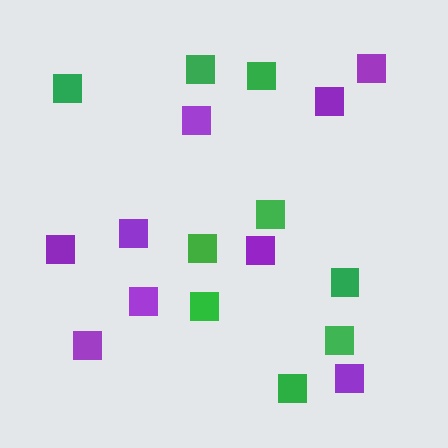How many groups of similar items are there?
There are 2 groups: one group of green squares (9) and one group of purple squares (9).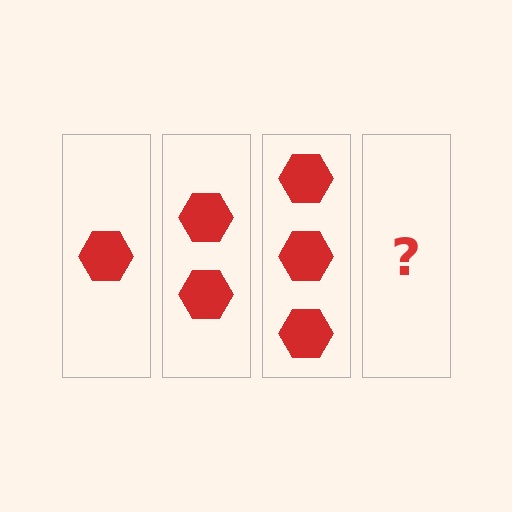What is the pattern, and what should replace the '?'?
The pattern is that each step adds one more hexagon. The '?' should be 4 hexagons.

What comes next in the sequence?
The next element should be 4 hexagons.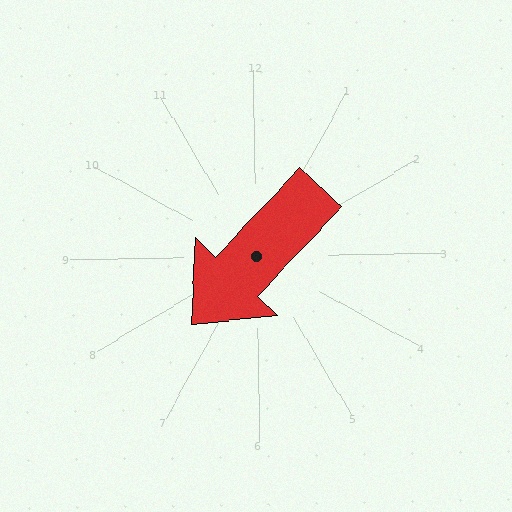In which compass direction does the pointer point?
Southwest.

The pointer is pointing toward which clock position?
Roughly 7 o'clock.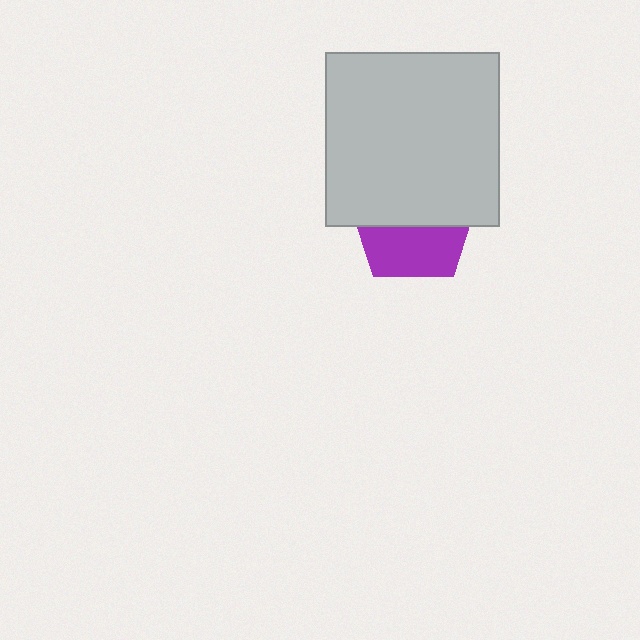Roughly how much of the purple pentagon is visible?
A small part of it is visible (roughly 43%).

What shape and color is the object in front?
The object in front is a light gray square.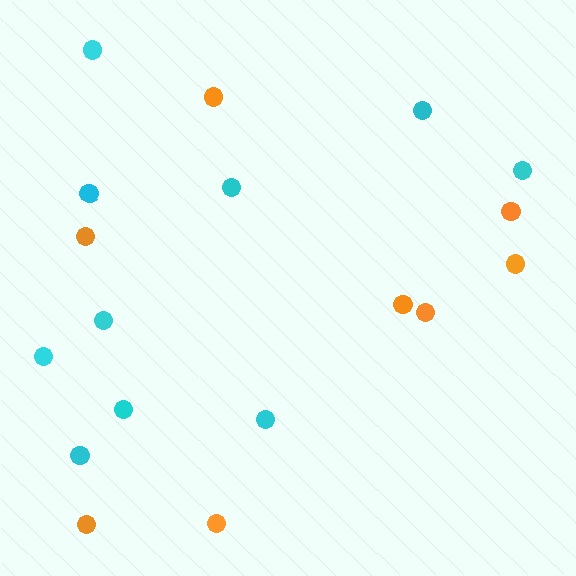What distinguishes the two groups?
There are 2 groups: one group of cyan circles (10) and one group of orange circles (8).